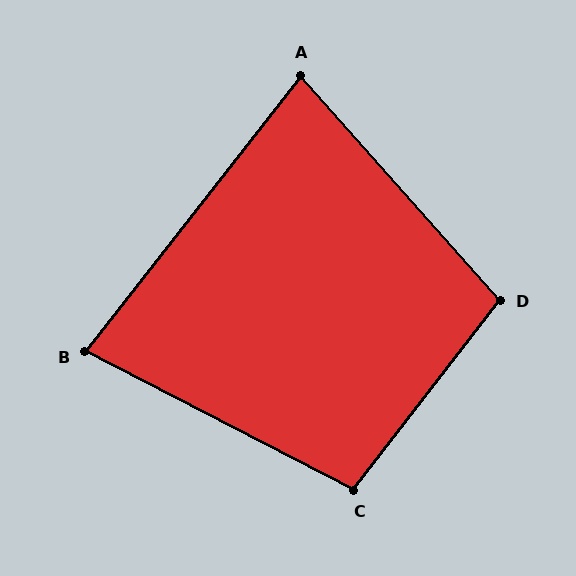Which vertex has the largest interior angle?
D, at approximately 101 degrees.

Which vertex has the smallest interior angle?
B, at approximately 79 degrees.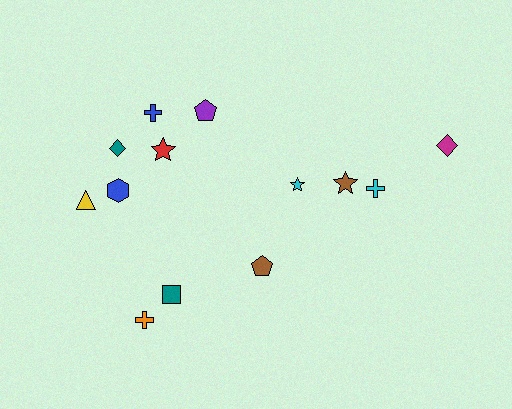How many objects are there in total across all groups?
There are 13 objects.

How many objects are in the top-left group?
There are 6 objects.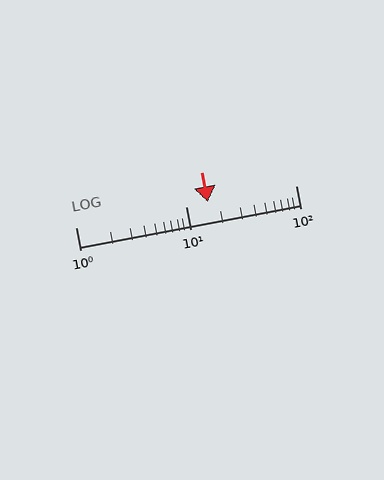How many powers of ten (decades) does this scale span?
The scale spans 2 decades, from 1 to 100.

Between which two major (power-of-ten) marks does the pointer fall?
The pointer is between 10 and 100.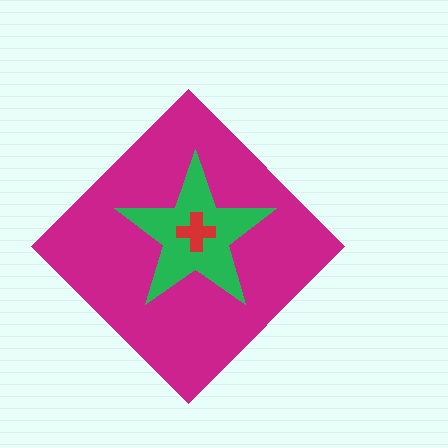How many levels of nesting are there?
3.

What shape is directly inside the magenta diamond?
The green star.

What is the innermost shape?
The red cross.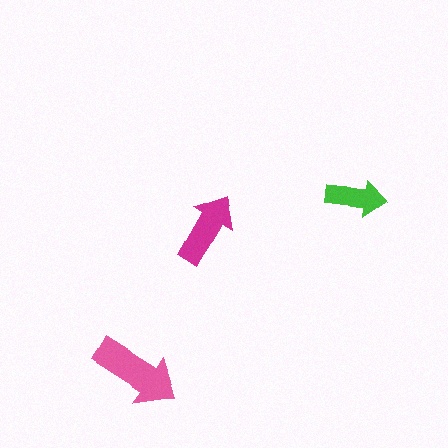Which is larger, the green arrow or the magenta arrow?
The magenta one.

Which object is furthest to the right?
The green arrow is rightmost.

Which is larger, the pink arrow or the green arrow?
The pink one.